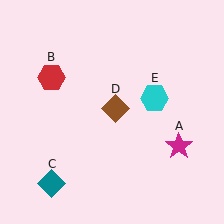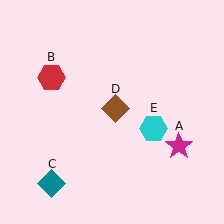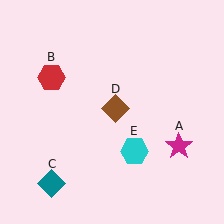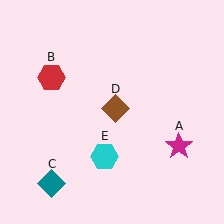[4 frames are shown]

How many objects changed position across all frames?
1 object changed position: cyan hexagon (object E).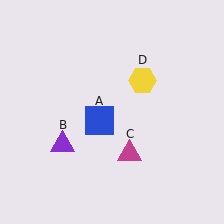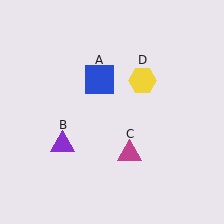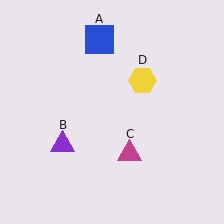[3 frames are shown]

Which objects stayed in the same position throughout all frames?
Purple triangle (object B) and magenta triangle (object C) and yellow hexagon (object D) remained stationary.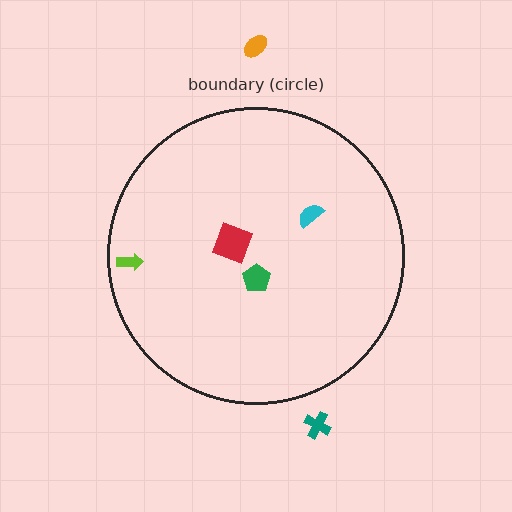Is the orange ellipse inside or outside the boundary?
Outside.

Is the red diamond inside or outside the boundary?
Inside.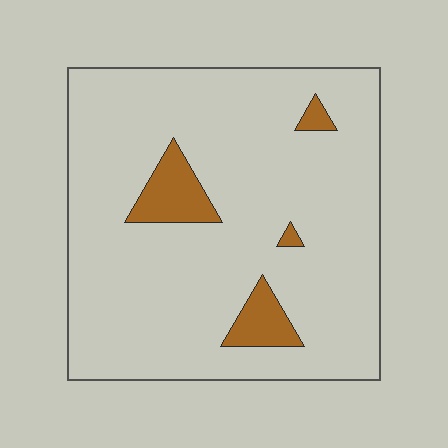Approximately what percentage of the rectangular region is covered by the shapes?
Approximately 10%.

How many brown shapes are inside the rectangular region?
4.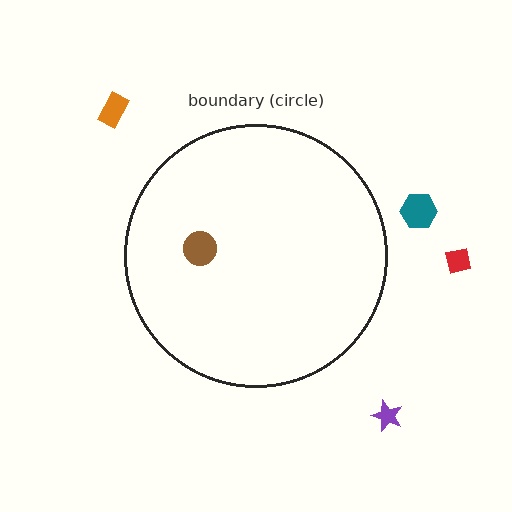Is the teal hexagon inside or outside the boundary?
Outside.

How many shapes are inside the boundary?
1 inside, 4 outside.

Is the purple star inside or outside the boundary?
Outside.